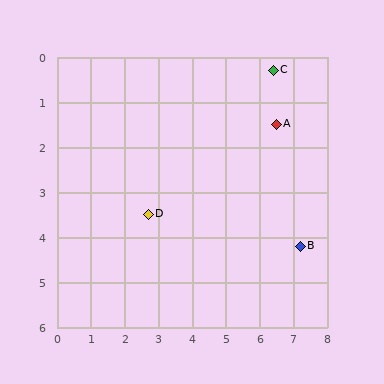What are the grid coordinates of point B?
Point B is at approximately (7.2, 4.2).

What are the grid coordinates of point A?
Point A is at approximately (6.5, 1.5).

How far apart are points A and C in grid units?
Points A and C are about 1.2 grid units apart.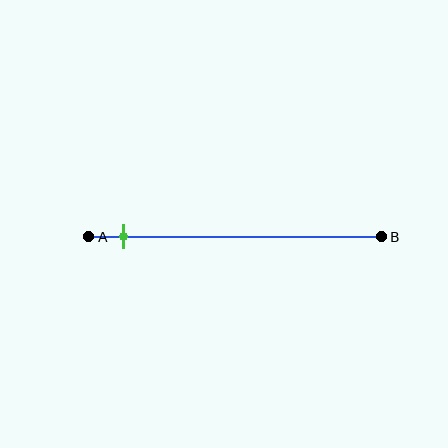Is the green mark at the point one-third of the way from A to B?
No, the mark is at about 10% from A, not at the 33% one-third point.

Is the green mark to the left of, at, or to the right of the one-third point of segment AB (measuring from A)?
The green mark is to the left of the one-third point of segment AB.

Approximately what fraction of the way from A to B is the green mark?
The green mark is approximately 10% of the way from A to B.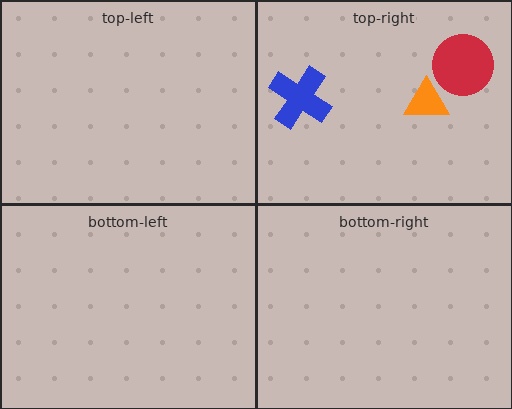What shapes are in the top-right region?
The orange triangle, the red circle, the blue cross.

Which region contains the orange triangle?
The top-right region.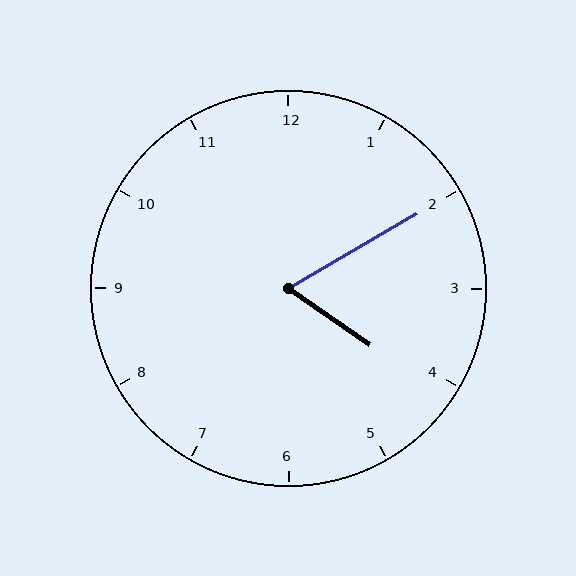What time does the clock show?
4:10.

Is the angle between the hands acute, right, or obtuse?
It is acute.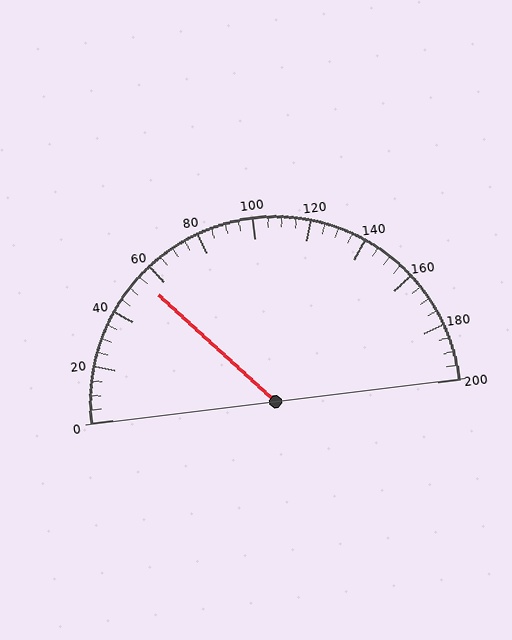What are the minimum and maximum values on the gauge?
The gauge ranges from 0 to 200.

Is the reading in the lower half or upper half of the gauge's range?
The reading is in the lower half of the range (0 to 200).